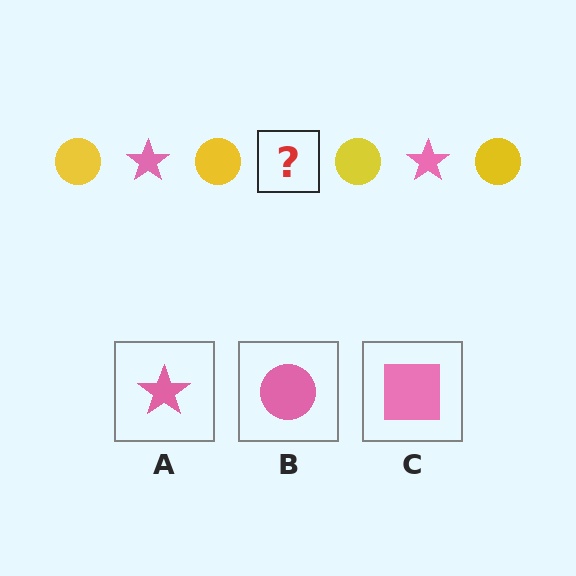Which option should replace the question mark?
Option A.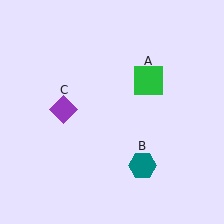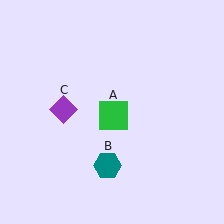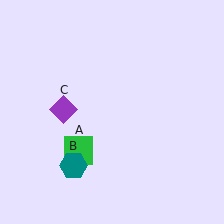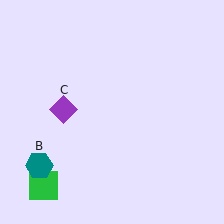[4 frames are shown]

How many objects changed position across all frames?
2 objects changed position: green square (object A), teal hexagon (object B).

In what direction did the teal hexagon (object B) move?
The teal hexagon (object B) moved left.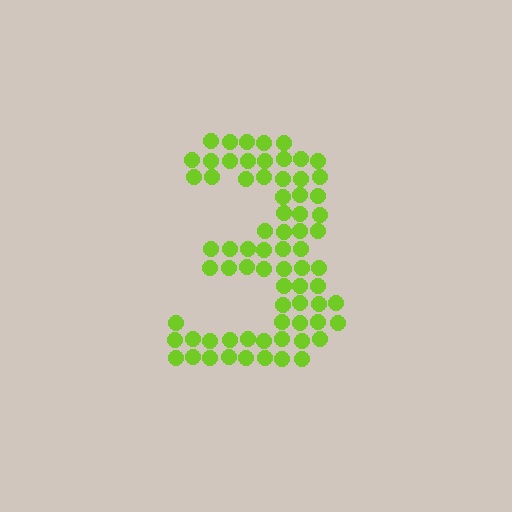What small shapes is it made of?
It is made of small circles.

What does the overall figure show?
The overall figure shows the digit 3.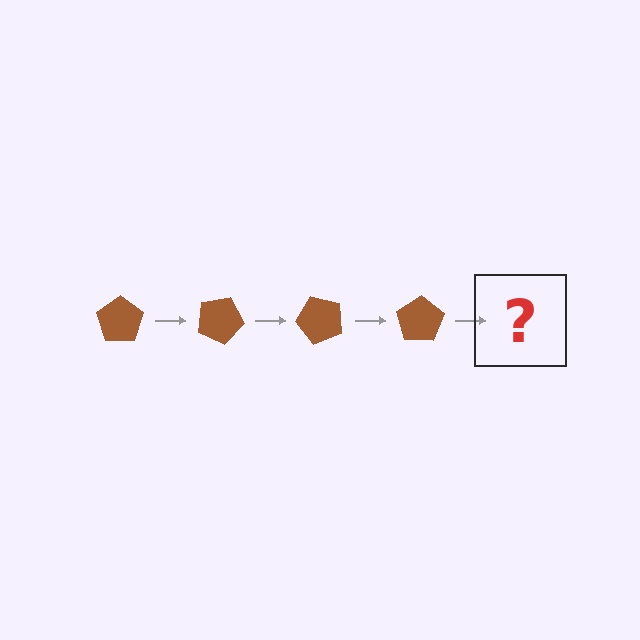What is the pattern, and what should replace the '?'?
The pattern is that the pentagon rotates 25 degrees each step. The '?' should be a brown pentagon rotated 100 degrees.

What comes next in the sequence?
The next element should be a brown pentagon rotated 100 degrees.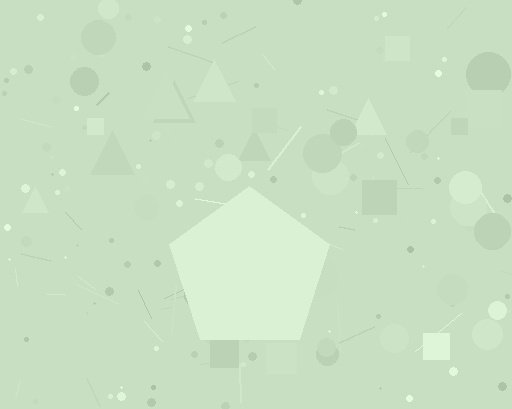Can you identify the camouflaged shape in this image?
The camouflaged shape is a pentagon.